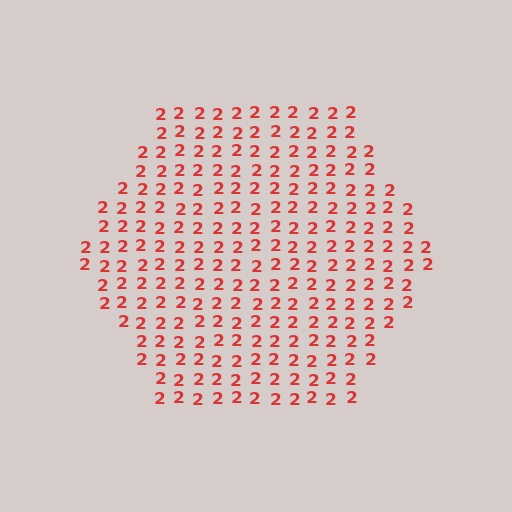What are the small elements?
The small elements are digit 2's.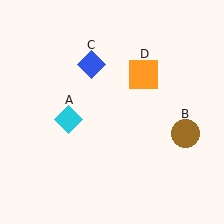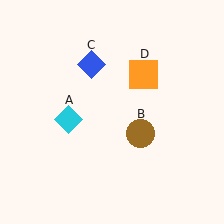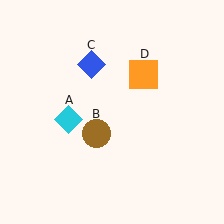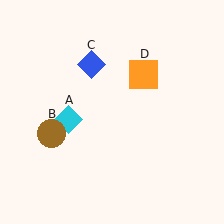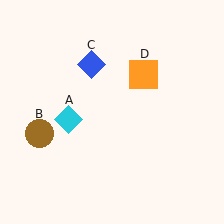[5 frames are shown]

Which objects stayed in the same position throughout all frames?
Cyan diamond (object A) and blue diamond (object C) and orange square (object D) remained stationary.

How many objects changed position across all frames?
1 object changed position: brown circle (object B).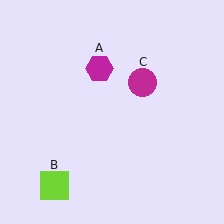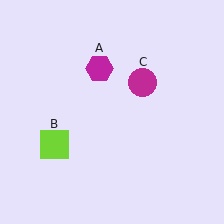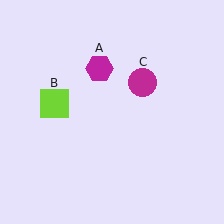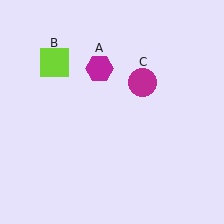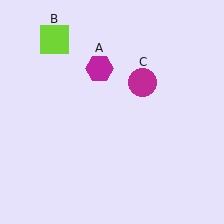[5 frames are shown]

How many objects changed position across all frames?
1 object changed position: lime square (object B).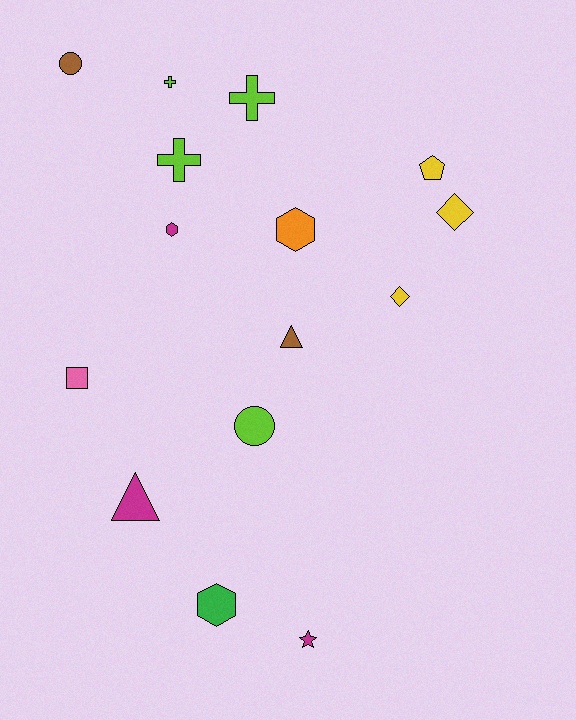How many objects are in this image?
There are 15 objects.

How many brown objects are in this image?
There are 2 brown objects.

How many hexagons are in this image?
There are 3 hexagons.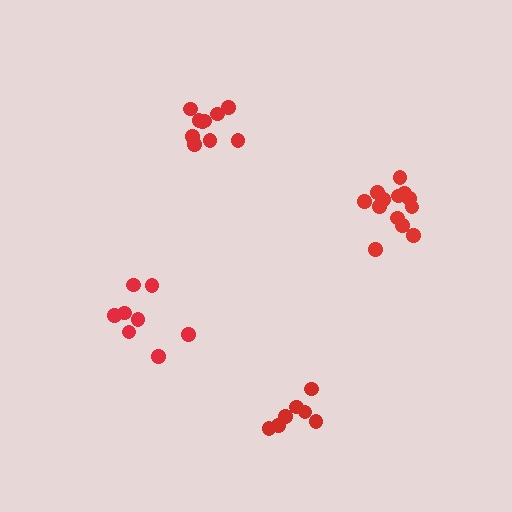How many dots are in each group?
Group 1: 10 dots, Group 2: 7 dots, Group 3: 13 dots, Group 4: 8 dots (38 total).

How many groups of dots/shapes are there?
There are 4 groups.